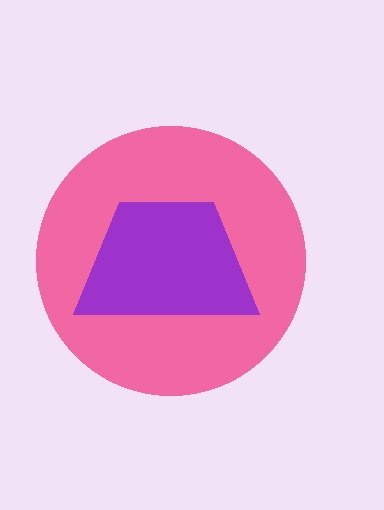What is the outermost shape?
The pink circle.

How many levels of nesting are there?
2.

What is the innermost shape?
The purple trapezoid.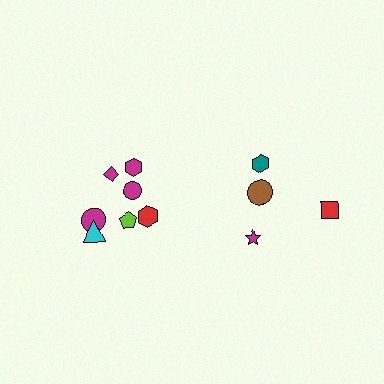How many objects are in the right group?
There are 4 objects.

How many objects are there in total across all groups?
There are 11 objects.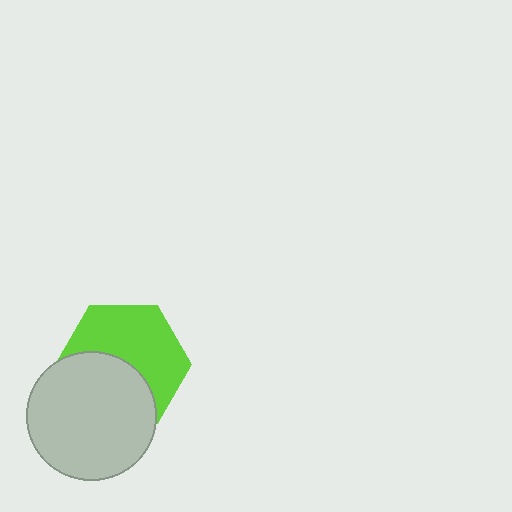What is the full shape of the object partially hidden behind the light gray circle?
The partially hidden object is a lime hexagon.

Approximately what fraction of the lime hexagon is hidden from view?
Roughly 44% of the lime hexagon is hidden behind the light gray circle.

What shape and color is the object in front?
The object in front is a light gray circle.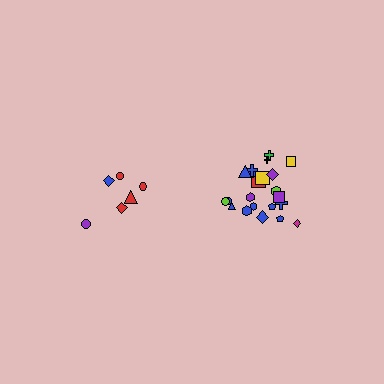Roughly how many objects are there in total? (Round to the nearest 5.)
Roughly 30 objects in total.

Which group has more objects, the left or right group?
The right group.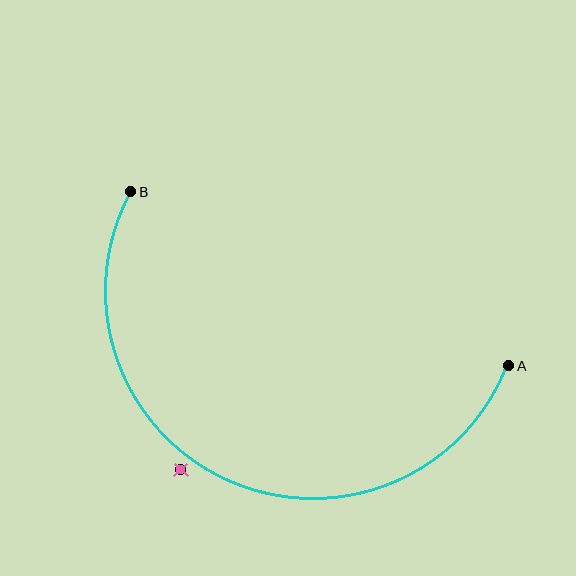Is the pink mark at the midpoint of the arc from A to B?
No — the pink mark does not lie on the arc at all. It sits slightly outside the curve.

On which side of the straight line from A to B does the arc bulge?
The arc bulges below the straight line connecting A and B.